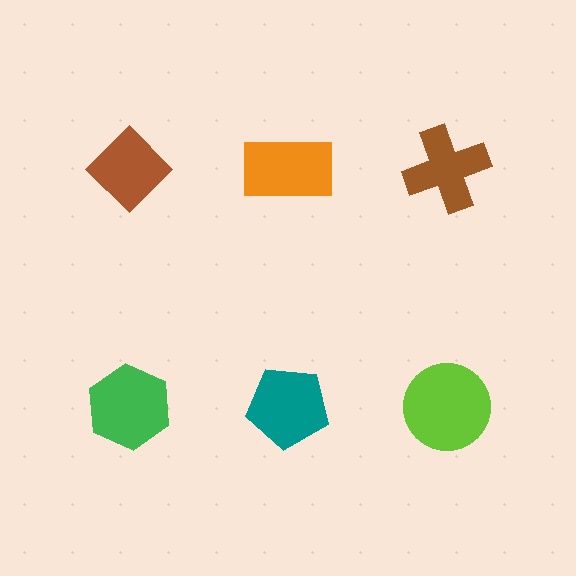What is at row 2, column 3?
A lime circle.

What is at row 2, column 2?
A teal pentagon.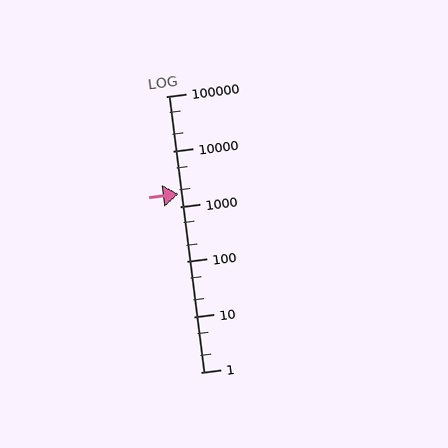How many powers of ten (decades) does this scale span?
The scale spans 5 decades, from 1 to 100000.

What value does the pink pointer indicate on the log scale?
The pointer indicates approximately 1700.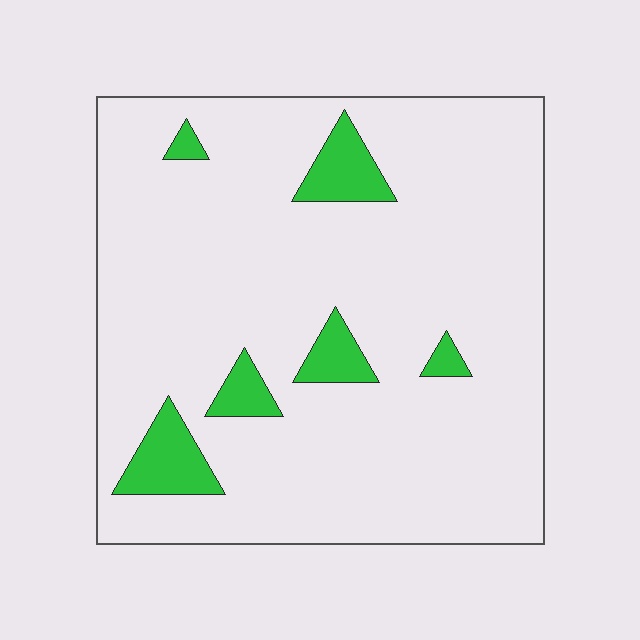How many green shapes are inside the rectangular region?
6.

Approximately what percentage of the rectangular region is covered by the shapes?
Approximately 10%.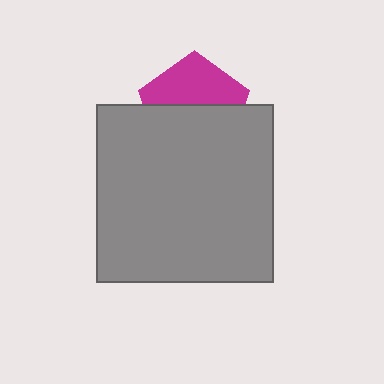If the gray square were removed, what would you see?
You would see the complete magenta pentagon.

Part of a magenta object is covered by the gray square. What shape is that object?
It is a pentagon.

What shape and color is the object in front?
The object in front is a gray square.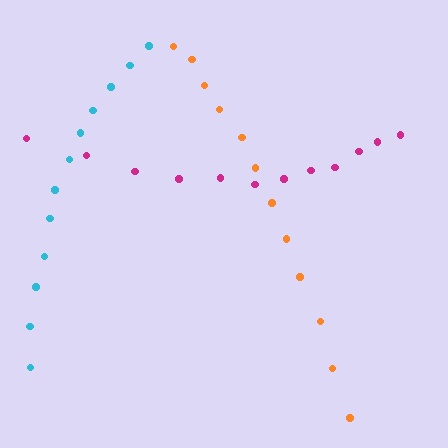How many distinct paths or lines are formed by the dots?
There are 3 distinct paths.